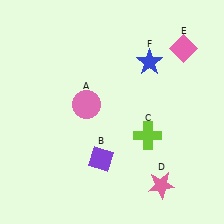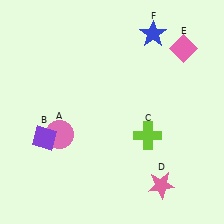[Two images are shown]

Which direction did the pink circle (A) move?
The pink circle (A) moved down.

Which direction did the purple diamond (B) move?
The purple diamond (B) moved left.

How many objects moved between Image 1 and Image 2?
3 objects moved between the two images.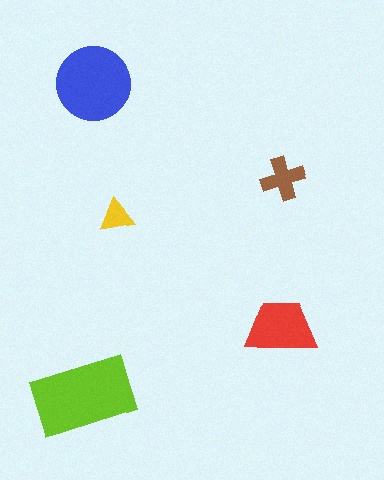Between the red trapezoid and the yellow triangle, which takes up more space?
The red trapezoid.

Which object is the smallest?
The yellow triangle.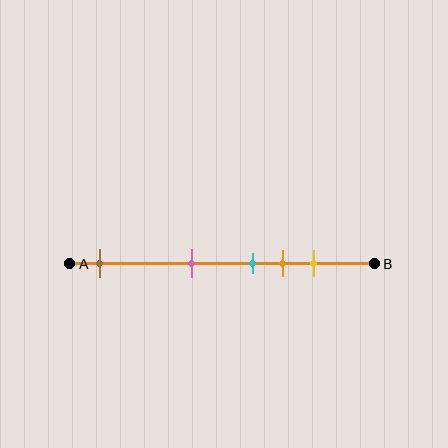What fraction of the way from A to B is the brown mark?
The brown mark is approximately 10% (0.1) of the way from A to B.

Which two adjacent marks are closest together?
The cyan and orange marks are the closest adjacent pair.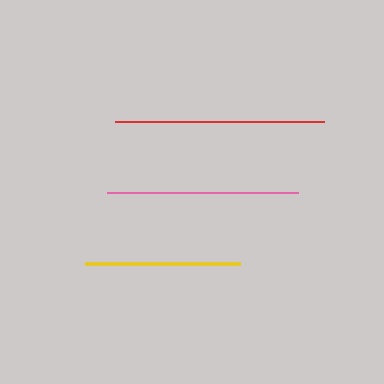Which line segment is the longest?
The red line is the longest at approximately 210 pixels.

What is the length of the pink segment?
The pink segment is approximately 191 pixels long.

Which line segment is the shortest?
The yellow line is the shortest at approximately 155 pixels.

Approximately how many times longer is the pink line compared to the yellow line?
The pink line is approximately 1.2 times the length of the yellow line.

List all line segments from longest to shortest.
From longest to shortest: red, pink, yellow.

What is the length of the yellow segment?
The yellow segment is approximately 155 pixels long.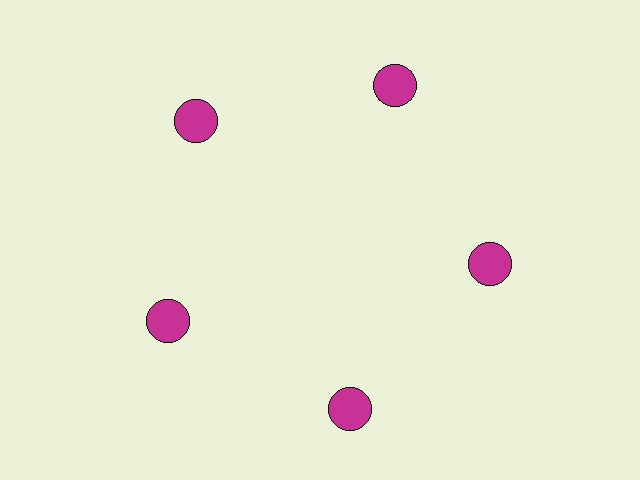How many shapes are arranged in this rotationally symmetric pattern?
There are 5 shapes, arranged in 5 groups of 1.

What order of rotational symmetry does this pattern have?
This pattern has 5-fold rotational symmetry.